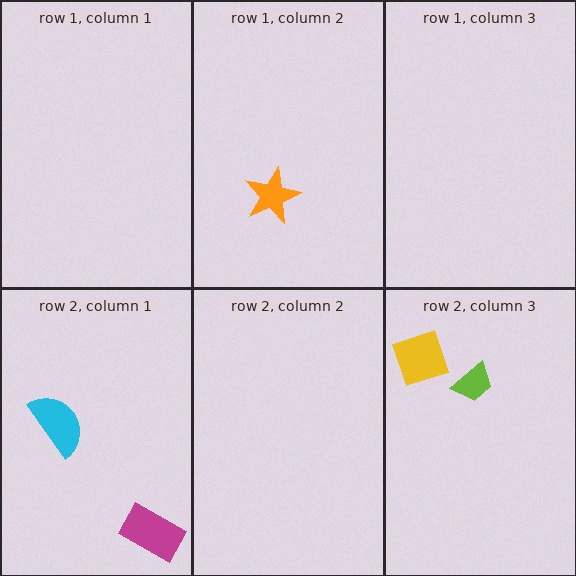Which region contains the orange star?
The row 1, column 2 region.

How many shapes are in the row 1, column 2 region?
1.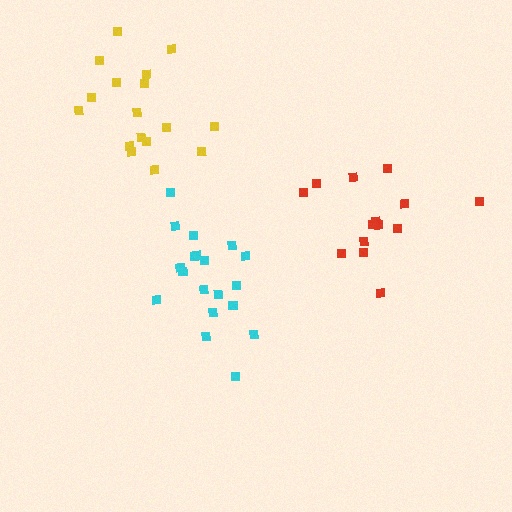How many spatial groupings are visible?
There are 3 spatial groupings.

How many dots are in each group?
Group 1: 19 dots, Group 2: 14 dots, Group 3: 17 dots (50 total).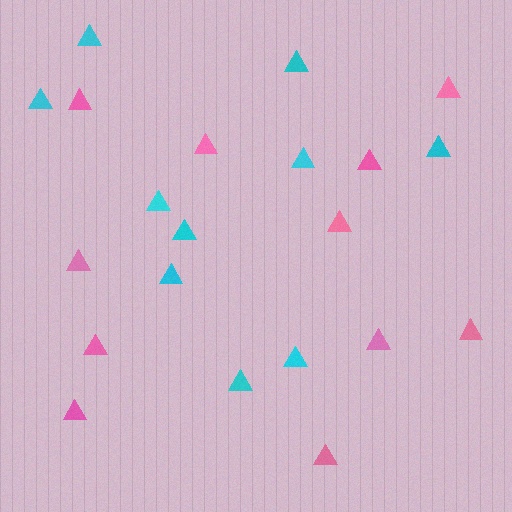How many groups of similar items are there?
There are 2 groups: one group of pink triangles (11) and one group of cyan triangles (10).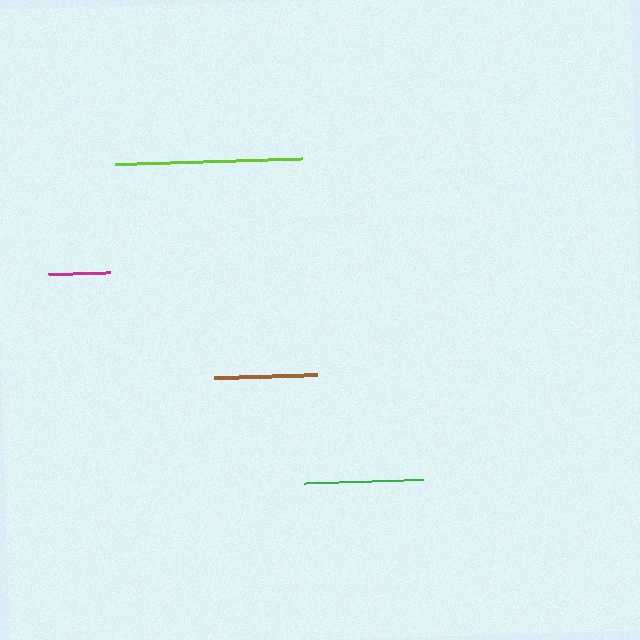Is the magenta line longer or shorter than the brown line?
The brown line is longer than the magenta line.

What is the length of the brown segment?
The brown segment is approximately 103 pixels long.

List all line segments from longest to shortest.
From longest to shortest: lime, green, brown, magenta.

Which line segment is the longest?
The lime line is the longest at approximately 187 pixels.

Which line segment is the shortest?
The magenta line is the shortest at approximately 63 pixels.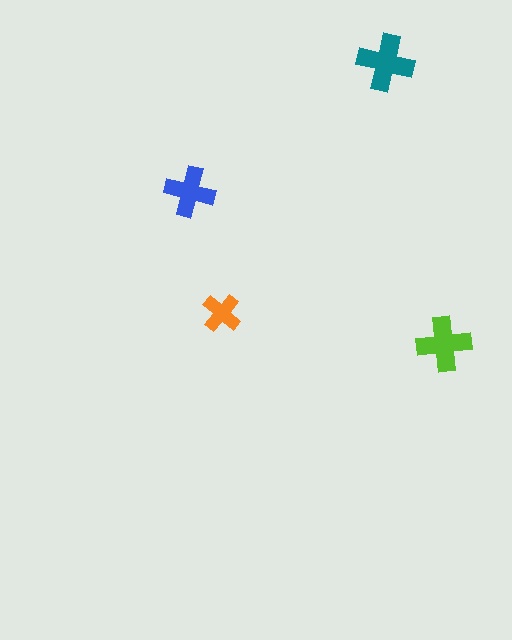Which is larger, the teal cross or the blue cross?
The teal one.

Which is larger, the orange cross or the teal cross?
The teal one.